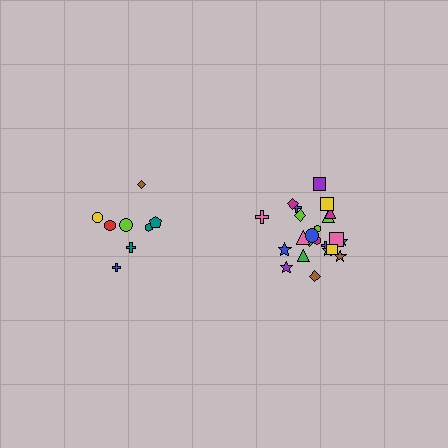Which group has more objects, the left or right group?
The right group.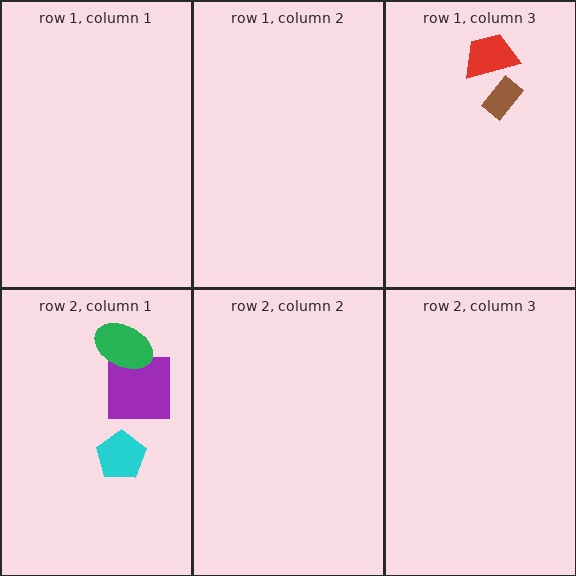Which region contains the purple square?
The row 2, column 1 region.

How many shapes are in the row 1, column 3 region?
2.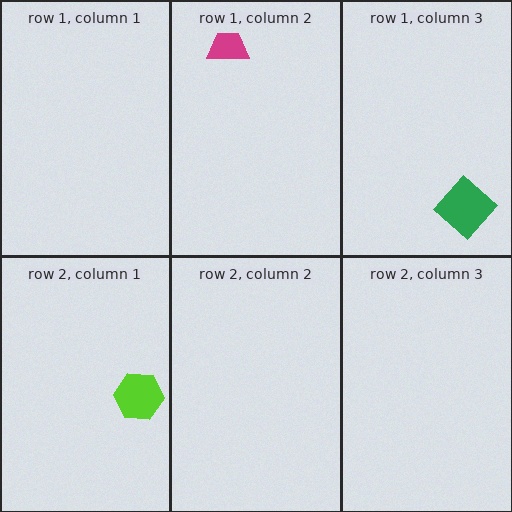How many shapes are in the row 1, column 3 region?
1.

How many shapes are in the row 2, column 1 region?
1.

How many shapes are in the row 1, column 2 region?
1.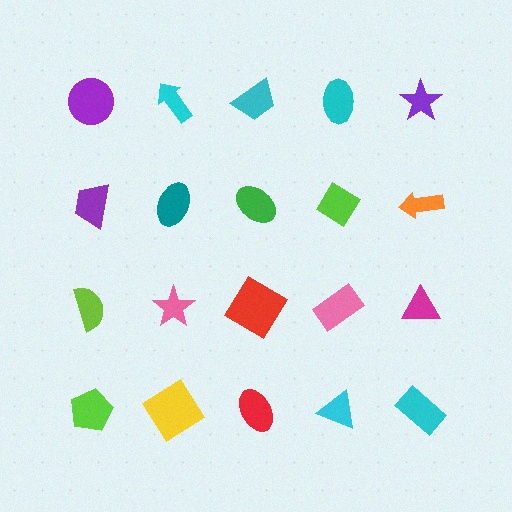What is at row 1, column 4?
A cyan ellipse.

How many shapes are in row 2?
5 shapes.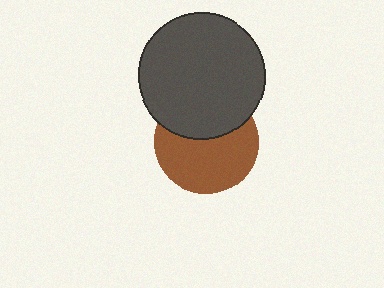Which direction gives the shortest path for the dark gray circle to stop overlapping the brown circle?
Moving up gives the shortest separation.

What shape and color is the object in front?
The object in front is a dark gray circle.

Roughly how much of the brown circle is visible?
About half of it is visible (roughly 61%).